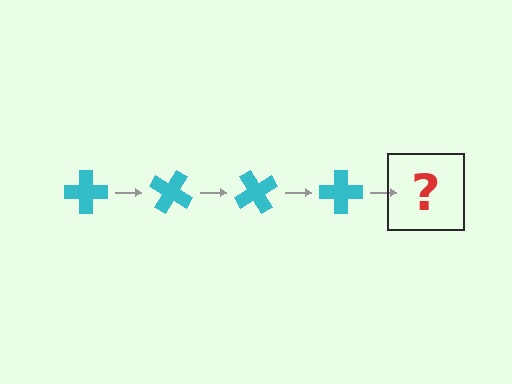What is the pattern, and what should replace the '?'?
The pattern is that the cross rotates 30 degrees each step. The '?' should be a cyan cross rotated 120 degrees.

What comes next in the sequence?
The next element should be a cyan cross rotated 120 degrees.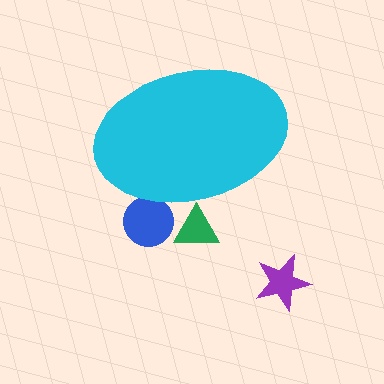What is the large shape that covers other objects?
A cyan ellipse.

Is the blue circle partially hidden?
Yes, the blue circle is partially hidden behind the cyan ellipse.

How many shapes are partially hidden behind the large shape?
2 shapes are partially hidden.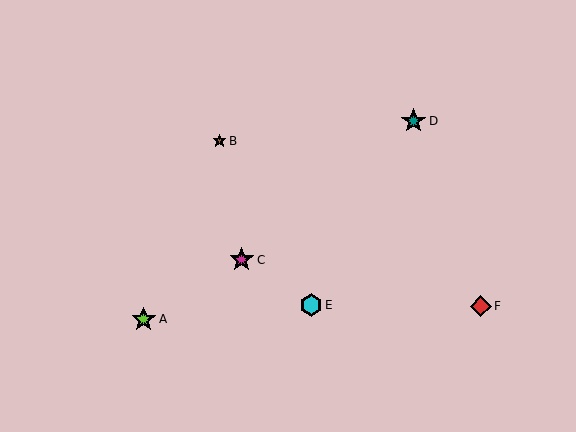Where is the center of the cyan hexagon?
The center of the cyan hexagon is at (311, 305).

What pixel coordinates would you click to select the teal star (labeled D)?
Click at (414, 121) to select the teal star D.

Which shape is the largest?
The lime star (labeled A) is the largest.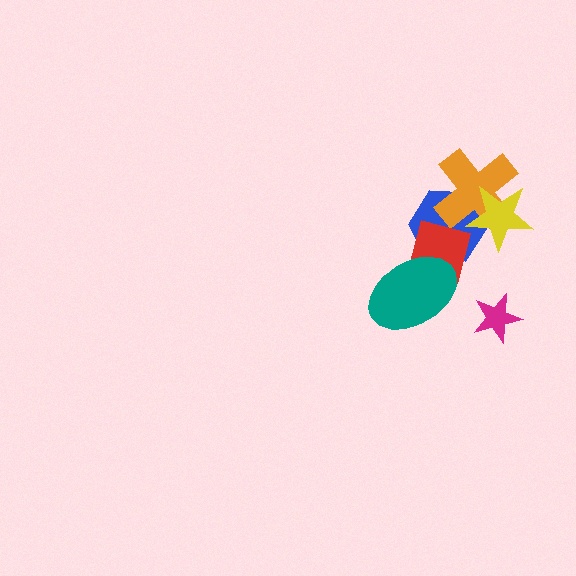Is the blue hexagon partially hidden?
Yes, it is partially covered by another shape.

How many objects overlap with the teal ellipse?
2 objects overlap with the teal ellipse.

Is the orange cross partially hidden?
Yes, it is partially covered by another shape.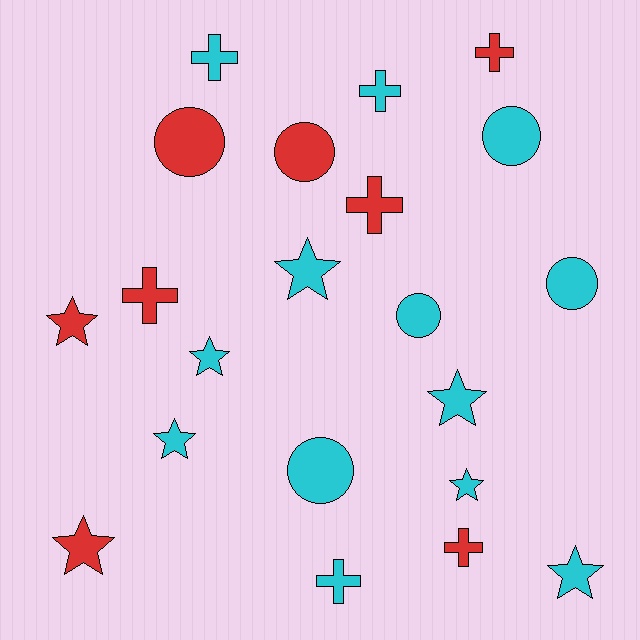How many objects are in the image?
There are 21 objects.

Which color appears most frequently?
Cyan, with 13 objects.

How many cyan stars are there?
There are 6 cyan stars.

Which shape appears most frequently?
Star, with 8 objects.